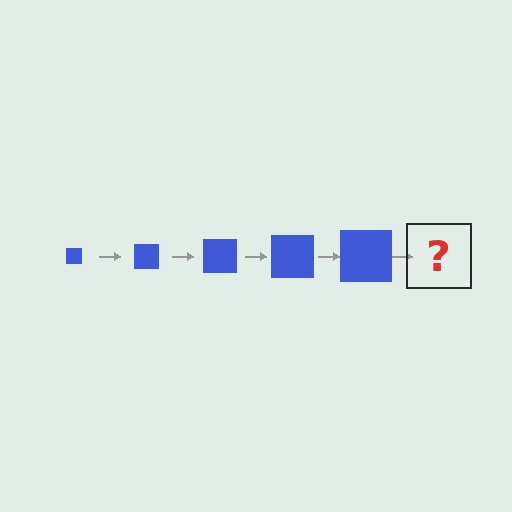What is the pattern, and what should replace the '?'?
The pattern is that the square gets progressively larger each step. The '?' should be a blue square, larger than the previous one.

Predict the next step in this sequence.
The next step is a blue square, larger than the previous one.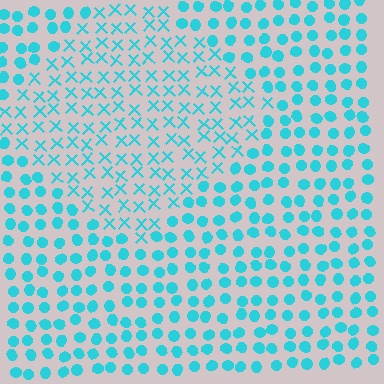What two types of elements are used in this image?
The image uses X marks inside the diamond region and circles outside it.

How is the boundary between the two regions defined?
The boundary is defined by a change in element shape: X marks inside vs. circles outside. All elements share the same color and spacing.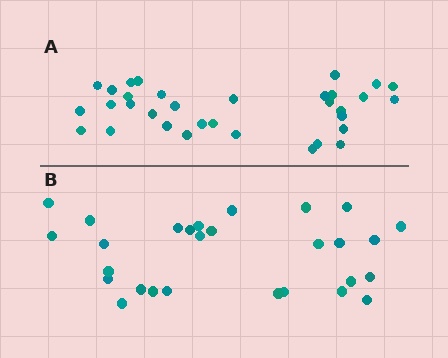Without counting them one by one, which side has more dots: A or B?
Region A (the top region) has more dots.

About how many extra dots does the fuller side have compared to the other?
Region A has about 5 more dots than region B.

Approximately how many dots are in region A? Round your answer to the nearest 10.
About 30 dots. (The exact count is 33, which rounds to 30.)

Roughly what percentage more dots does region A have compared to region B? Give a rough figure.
About 20% more.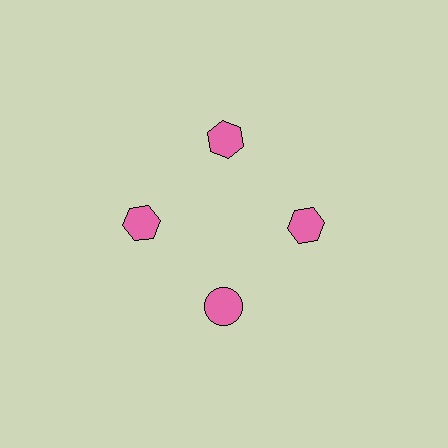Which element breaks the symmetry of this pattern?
The pink circle at roughly the 6 o'clock position breaks the symmetry. All other shapes are pink hexagons.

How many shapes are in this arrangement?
There are 4 shapes arranged in a ring pattern.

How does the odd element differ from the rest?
It has a different shape: circle instead of hexagon.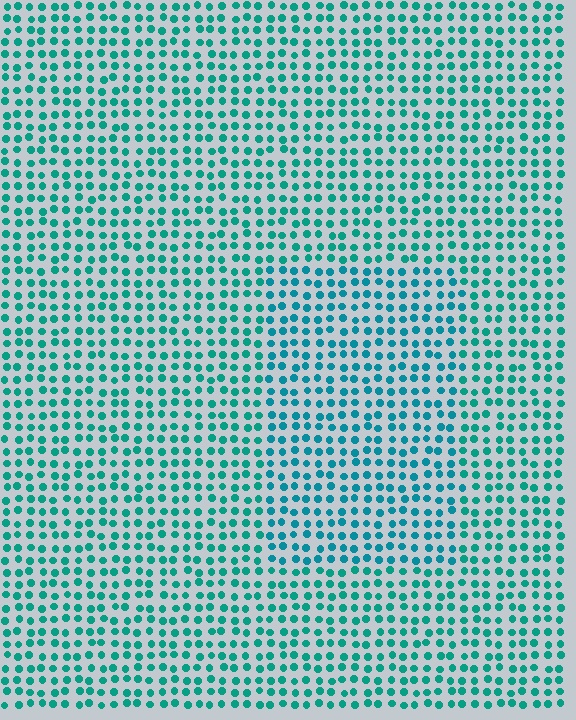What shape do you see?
I see a rectangle.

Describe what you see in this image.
The image is filled with small teal elements in a uniform arrangement. A rectangle-shaped region is visible where the elements are tinted to a slightly different hue, forming a subtle color boundary.